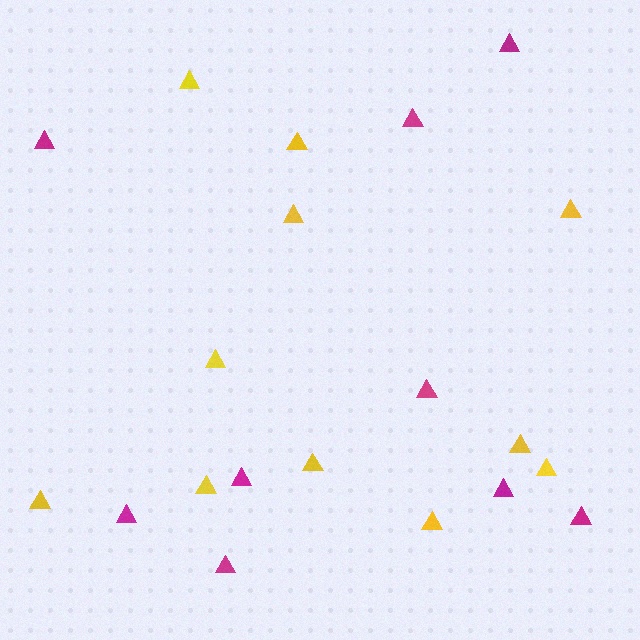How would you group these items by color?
There are 2 groups: one group of yellow triangles (11) and one group of magenta triangles (9).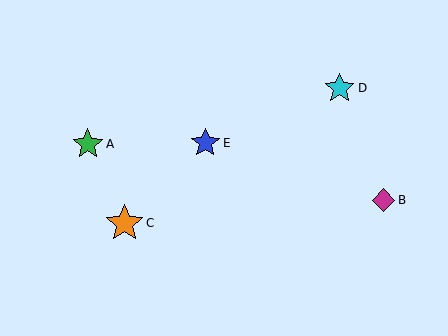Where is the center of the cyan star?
The center of the cyan star is at (340, 88).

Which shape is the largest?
The orange star (labeled C) is the largest.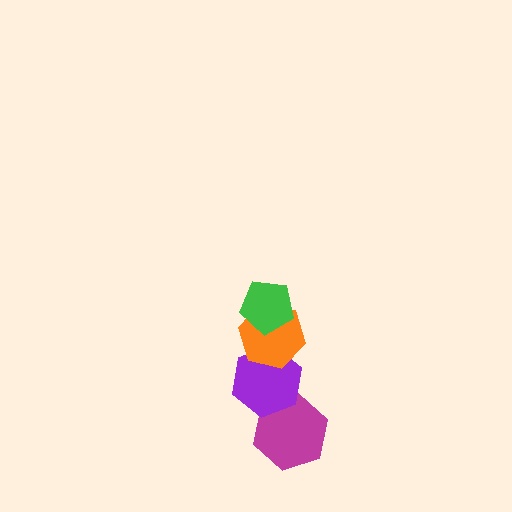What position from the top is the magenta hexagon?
The magenta hexagon is 4th from the top.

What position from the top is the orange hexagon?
The orange hexagon is 2nd from the top.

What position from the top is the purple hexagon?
The purple hexagon is 3rd from the top.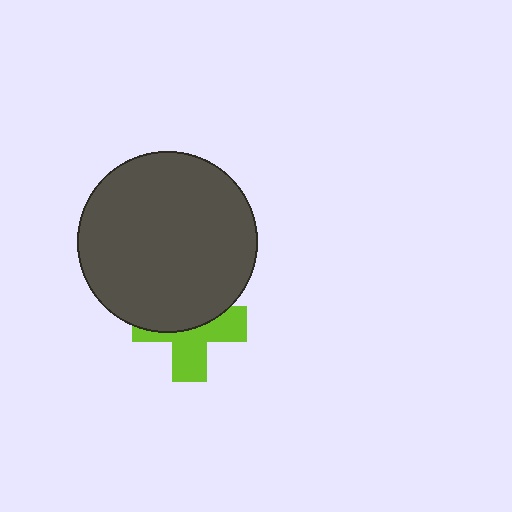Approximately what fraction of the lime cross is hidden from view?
Roughly 51% of the lime cross is hidden behind the dark gray circle.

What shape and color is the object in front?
The object in front is a dark gray circle.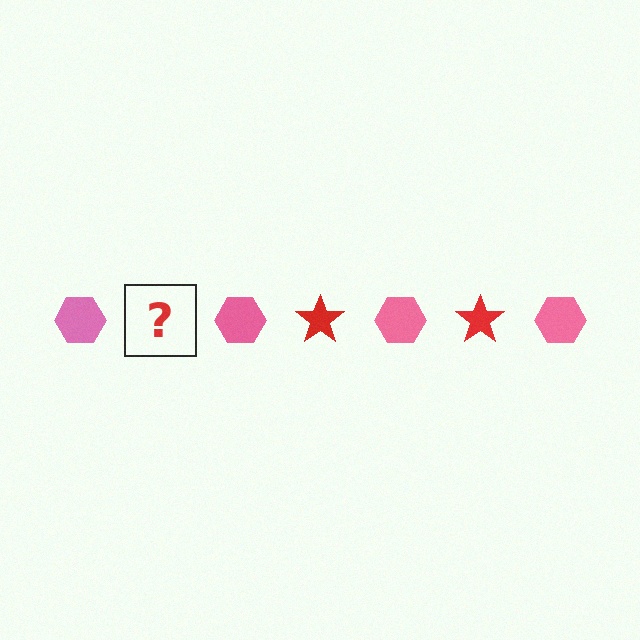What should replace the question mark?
The question mark should be replaced with a red star.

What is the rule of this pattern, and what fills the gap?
The rule is that the pattern alternates between pink hexagon and red star. The gap should be filled with a red star.